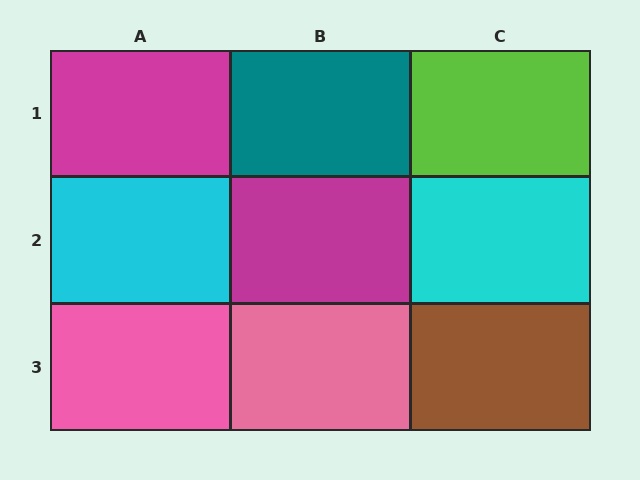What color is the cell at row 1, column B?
Teal.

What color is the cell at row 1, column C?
Lime.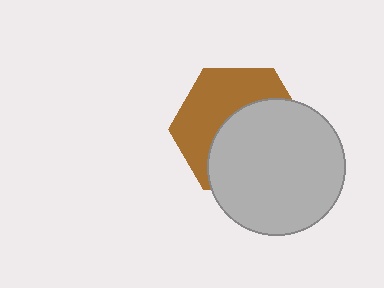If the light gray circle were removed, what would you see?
You would see the complete brown hexagon.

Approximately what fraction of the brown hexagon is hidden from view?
Roughly 54% of the brown hexagon is hidden behind the light gray circle.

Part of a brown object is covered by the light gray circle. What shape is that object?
It is a hexagon.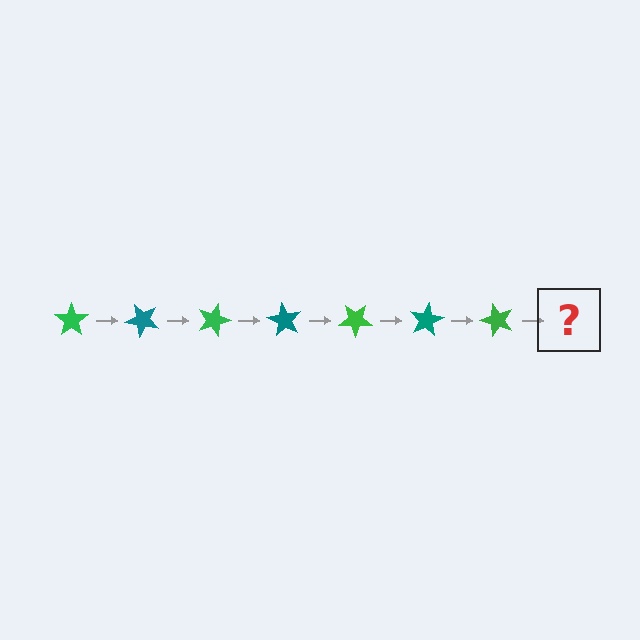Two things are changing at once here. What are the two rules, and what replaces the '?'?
The two rules are that it rotates 45 degrees each step and the color cycles through green and teal. The '?' should be a teal star, rotated 315 degrees from the start.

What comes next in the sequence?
The next element should be a teal star, rotated 315 degrees from the start.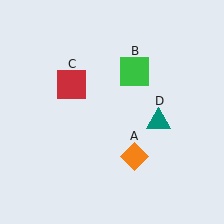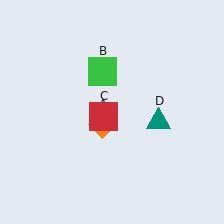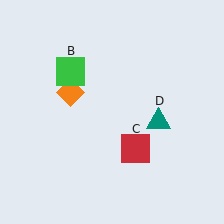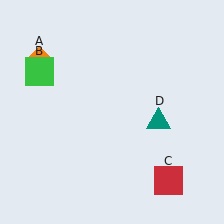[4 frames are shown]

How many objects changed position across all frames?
3 objects changed position: orange diamond (object A), green square (object B), red square (object C).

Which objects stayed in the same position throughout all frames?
Teal triangle (object D) remained stationary.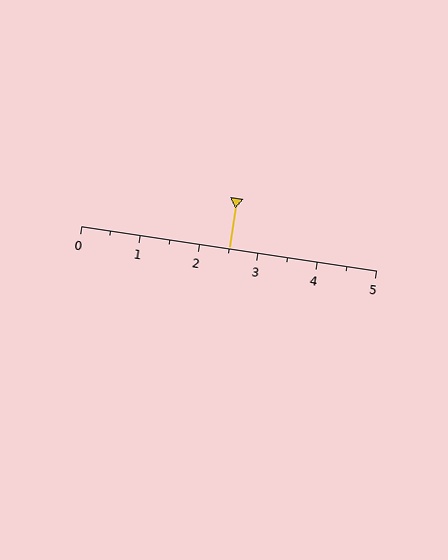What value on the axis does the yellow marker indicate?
The marker indicates approximately 2.5.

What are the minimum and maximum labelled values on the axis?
The axis runs from 0 to 5.